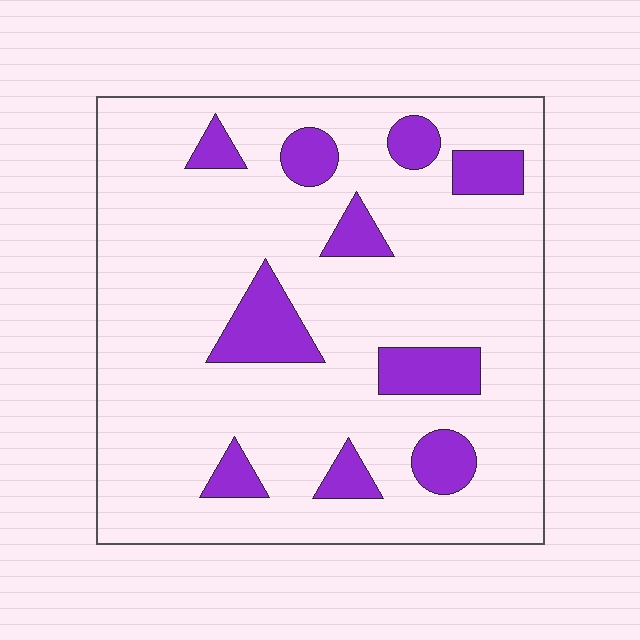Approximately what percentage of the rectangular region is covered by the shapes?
Approximately 15%.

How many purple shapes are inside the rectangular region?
10.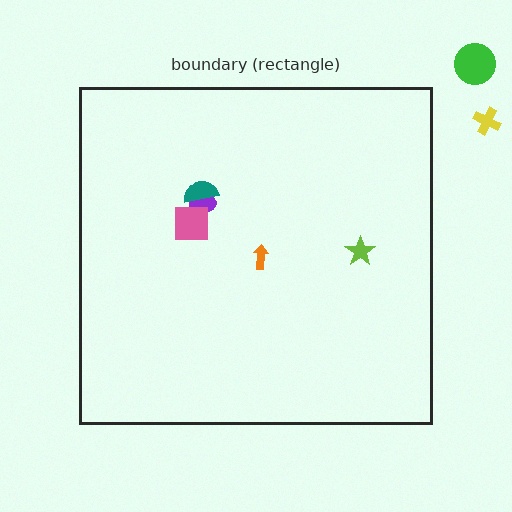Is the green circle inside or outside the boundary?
Outside.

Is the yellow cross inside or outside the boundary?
Outside.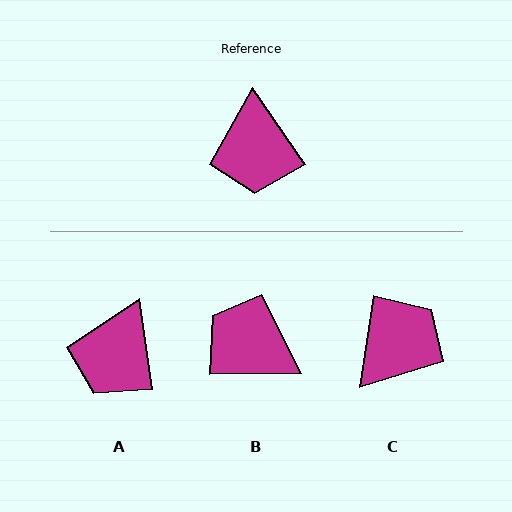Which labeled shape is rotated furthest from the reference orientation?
C, about 136 degrees away.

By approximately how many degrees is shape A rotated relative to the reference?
Approximately 27 degrees clockwise.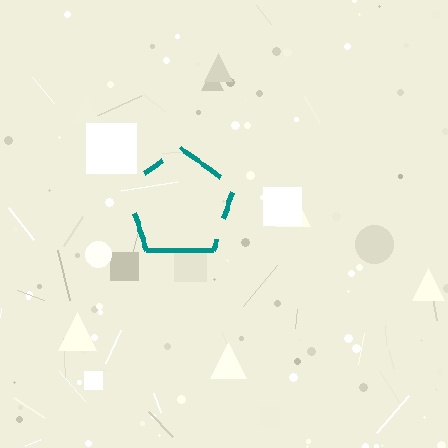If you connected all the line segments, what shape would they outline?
They would outline a pentagon.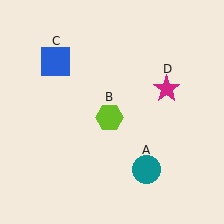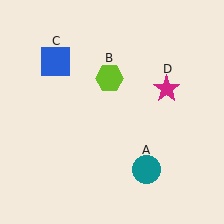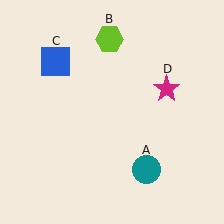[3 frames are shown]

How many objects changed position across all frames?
1 object changed position: lime hexagon (object B).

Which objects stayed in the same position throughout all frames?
Teal circle (object A) and blue square (object C) and magenta star (object D) remained stationary.